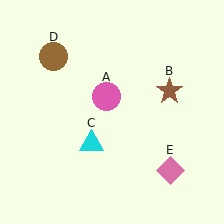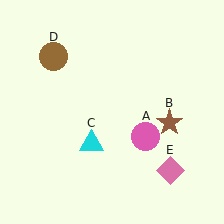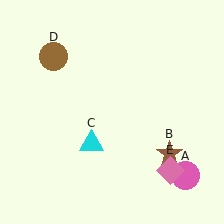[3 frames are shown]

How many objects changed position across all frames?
2 objects changed position: pink circle (object A), brown star (object B).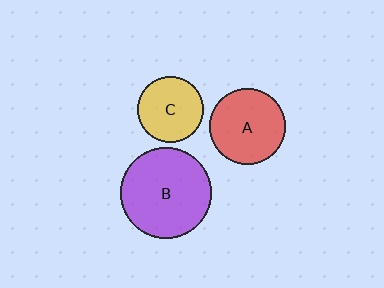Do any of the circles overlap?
No, none of the circles overlap.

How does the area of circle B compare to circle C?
Approximately 1.9 times.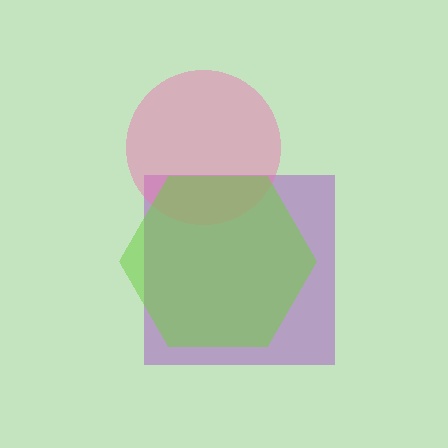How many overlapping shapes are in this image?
There are 3 overlapping shapes in the image.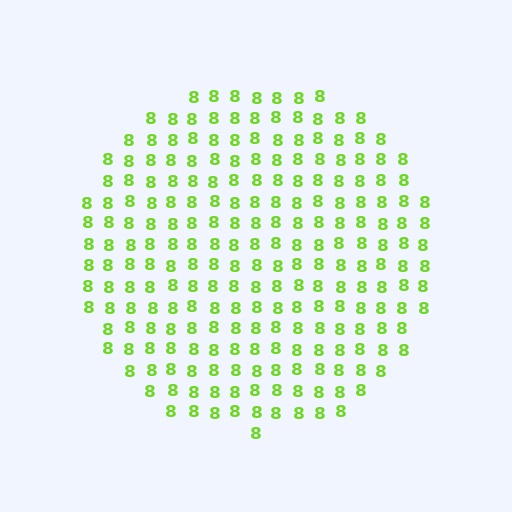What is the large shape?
The large shape is a circle.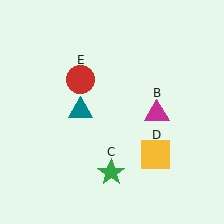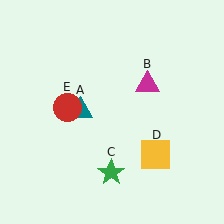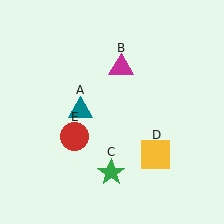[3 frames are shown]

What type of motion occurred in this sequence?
The magenta triangle (object B), red circle (object E) rotated counterclockwise around the center of the scene.